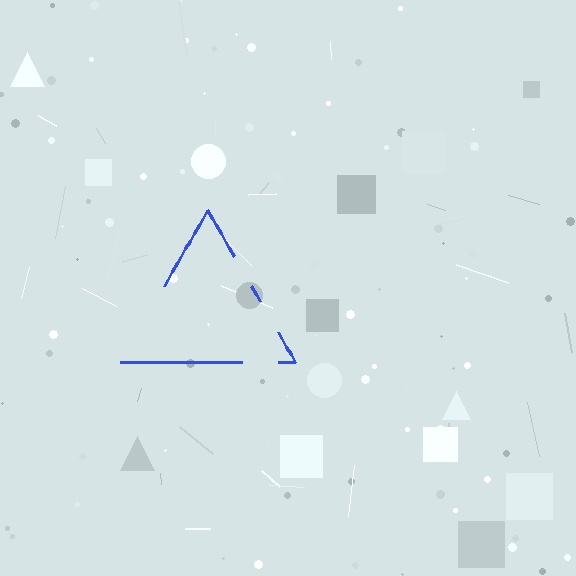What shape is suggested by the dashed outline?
The dashed outline suggests a triangle.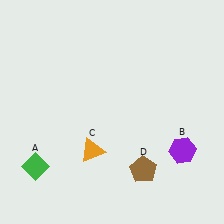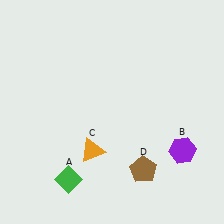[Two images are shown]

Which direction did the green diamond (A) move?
The green diamond (A) moved right.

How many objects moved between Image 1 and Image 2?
1 object moved between the two images.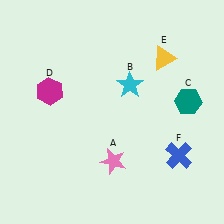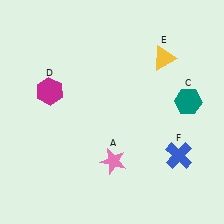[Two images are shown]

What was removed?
The cyan star (B) was removed in Image 2.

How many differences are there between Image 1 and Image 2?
There is 1 difference between the two images.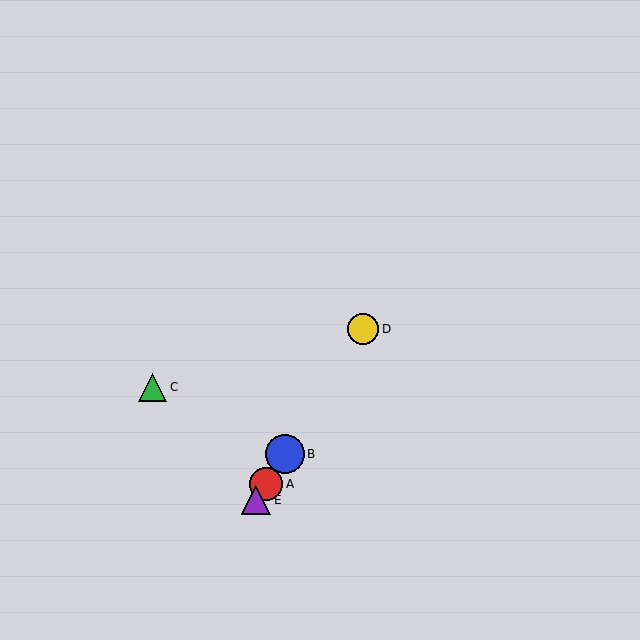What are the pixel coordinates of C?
Object C is at (153, 387).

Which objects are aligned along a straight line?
Objects A, B, D, E are aligned along a straight line.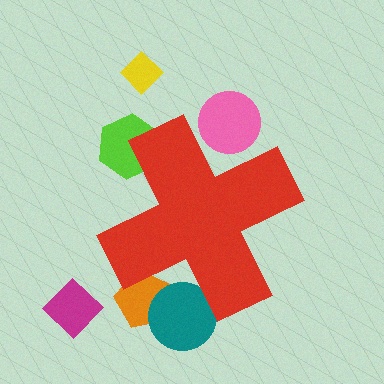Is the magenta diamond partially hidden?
No, the magenta diamond is fully visible.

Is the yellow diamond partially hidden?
No, the yellow diamond is fully visible.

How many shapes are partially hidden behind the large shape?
4 shapes are partially hidden.